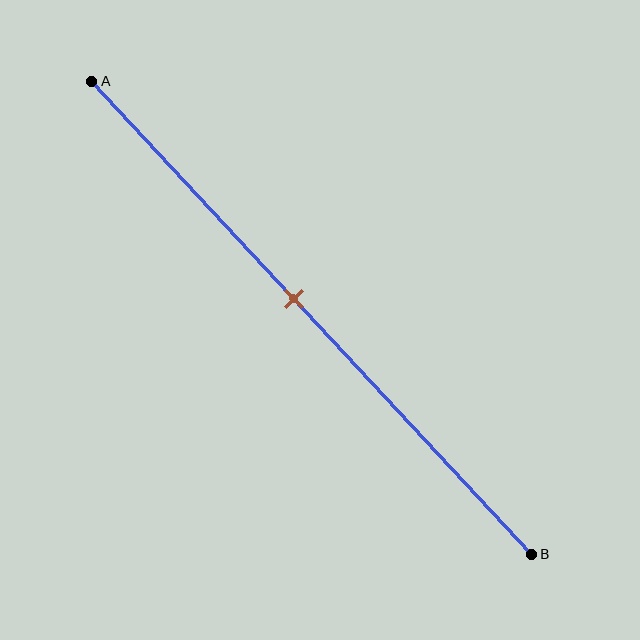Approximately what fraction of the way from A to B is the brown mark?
The brown mark is approximately 45% of the way from A to B.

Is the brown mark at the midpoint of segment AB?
No, the mark is at about 45% from A, not at the 50% midpoint.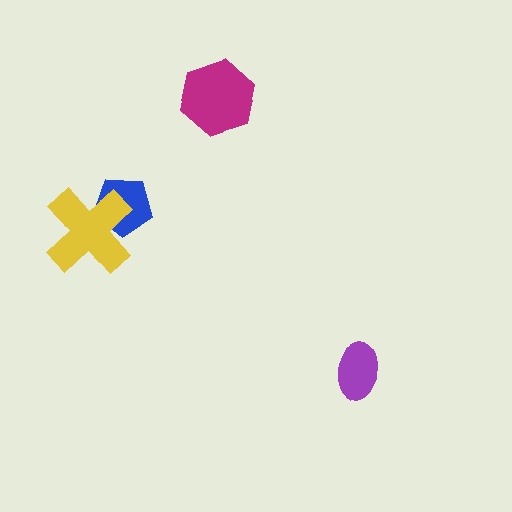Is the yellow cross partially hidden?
No, no other shape covers it.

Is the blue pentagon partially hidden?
Yes, it is partially covered by another shape.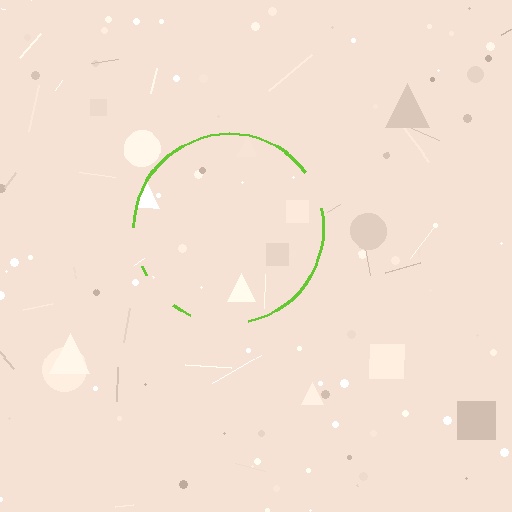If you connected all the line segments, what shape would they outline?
They would outline a circle.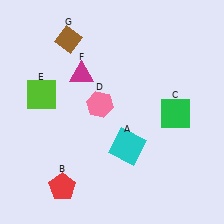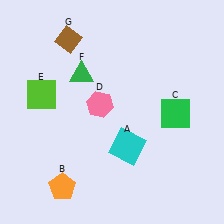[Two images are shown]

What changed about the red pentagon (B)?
In Image 1, B is red. In Image 2, it changed to orange.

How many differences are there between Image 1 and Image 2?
There are 2 differences between the two images.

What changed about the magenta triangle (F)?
In Image 1, F is magenta. In Image 2, it changed to green.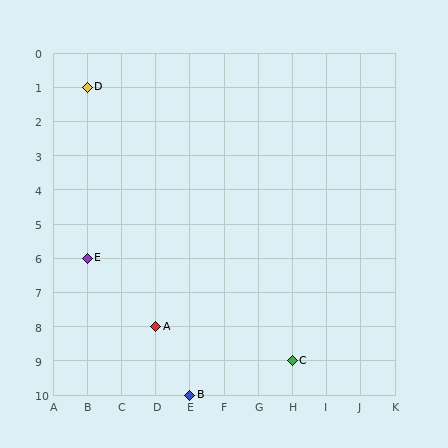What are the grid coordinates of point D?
Point D is at grid coordinates (B, 1).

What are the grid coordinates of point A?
Point A is at grid coordinates (D, 8).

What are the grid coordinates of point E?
Point E is at grid coordinates (B, 6).